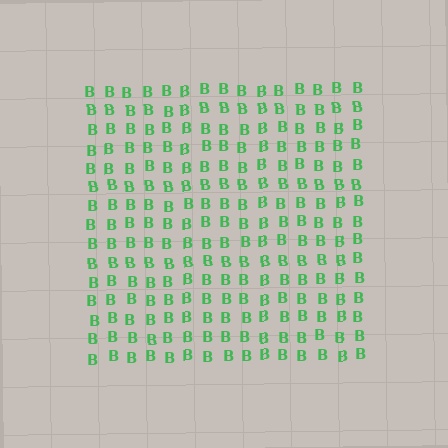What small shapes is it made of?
It is made of small letter B's.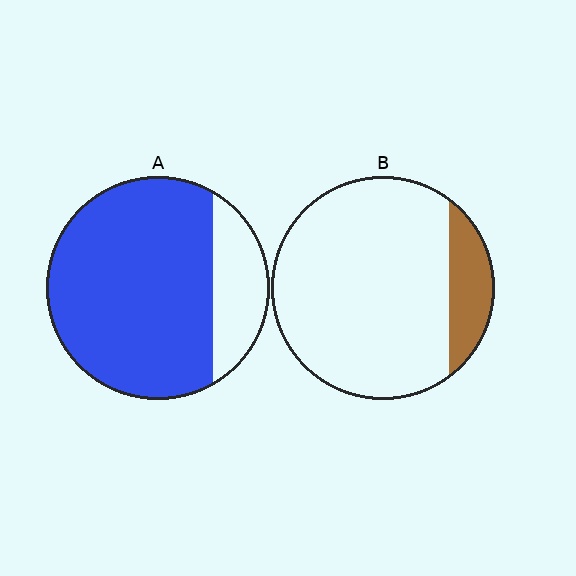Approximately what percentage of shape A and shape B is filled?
A is approximately 80% and B is approximately 15%.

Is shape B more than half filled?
No.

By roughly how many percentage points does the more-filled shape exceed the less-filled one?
By roughly 65 percentage points (A over B).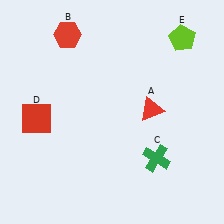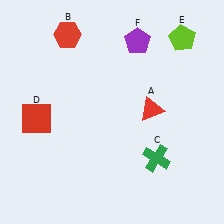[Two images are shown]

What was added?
A purple pentagon (F) was added in Image 2.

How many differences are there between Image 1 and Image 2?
There is 1 difference between the two images.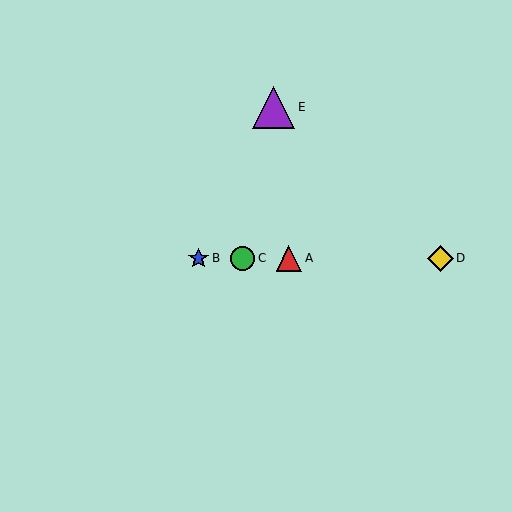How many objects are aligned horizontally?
4 objects (A, B, C, D) are aligned horizontally.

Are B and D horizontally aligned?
Yes, both are at y≈258.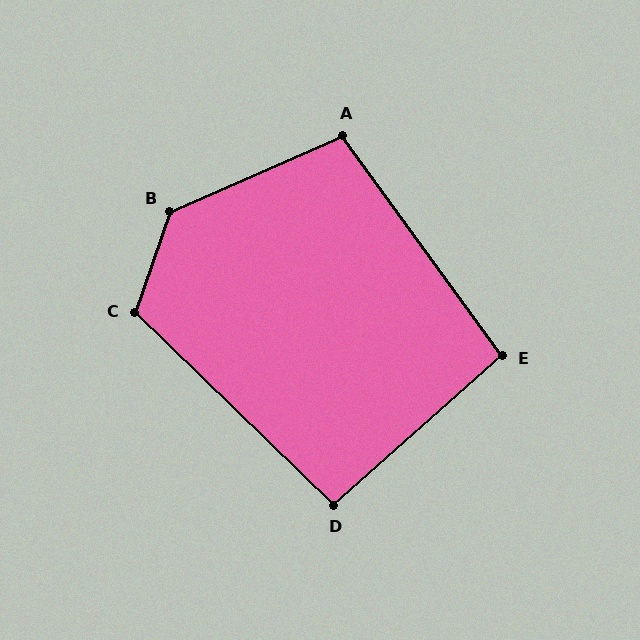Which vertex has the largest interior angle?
B, at approximately 133 degrees.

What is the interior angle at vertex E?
Approximately 96 degrees (obtuse).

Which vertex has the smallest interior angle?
D, at approximately 94 degrees.